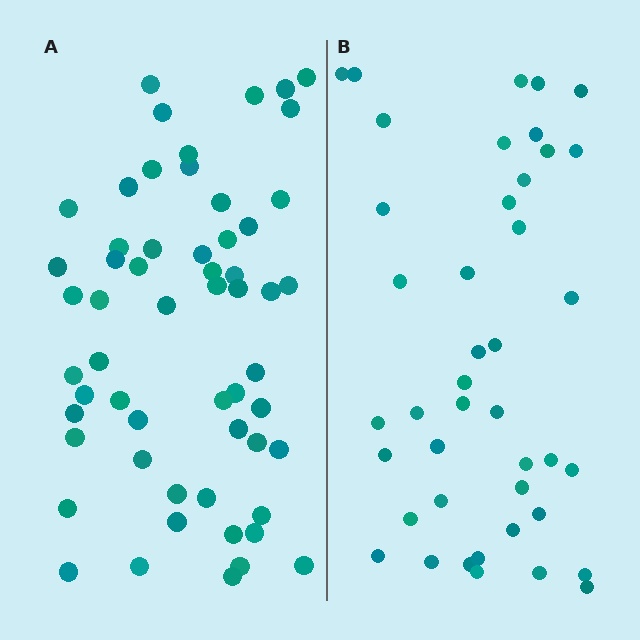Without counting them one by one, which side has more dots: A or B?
Region A (the left region) has more dots.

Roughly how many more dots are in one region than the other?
Region A has approximately 15 more dots than region B.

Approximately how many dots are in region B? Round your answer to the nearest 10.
About 40 dots. (The exact count is 42, which rounds to 40.)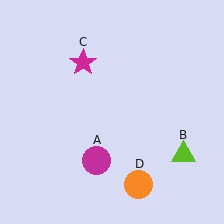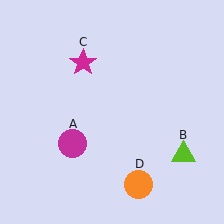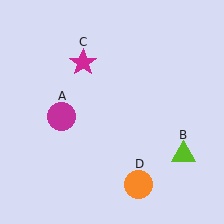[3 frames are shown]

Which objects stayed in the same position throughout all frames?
Lime triangle (object B) and magenta star (object C) and orange circle (object D) remained stationary.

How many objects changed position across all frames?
1 object changed position: magenta circle (object A).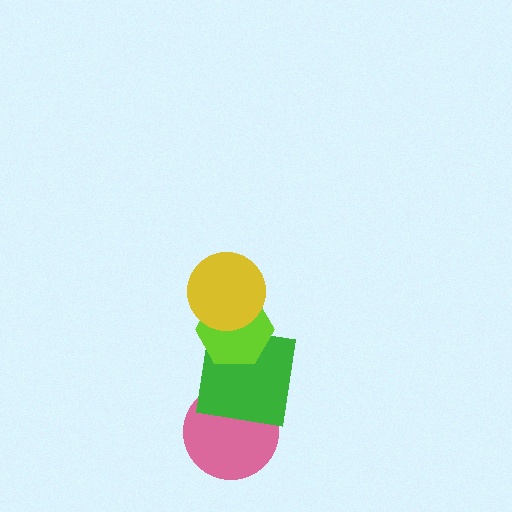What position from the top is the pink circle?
The pink circle is 4th from the top.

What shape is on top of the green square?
The lime hexagon is on top of the green square.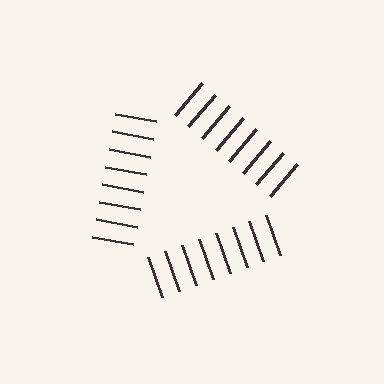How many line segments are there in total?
24 — 8 along each of the 3 edges.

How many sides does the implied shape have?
3 sides — the line-ends trace a triangle.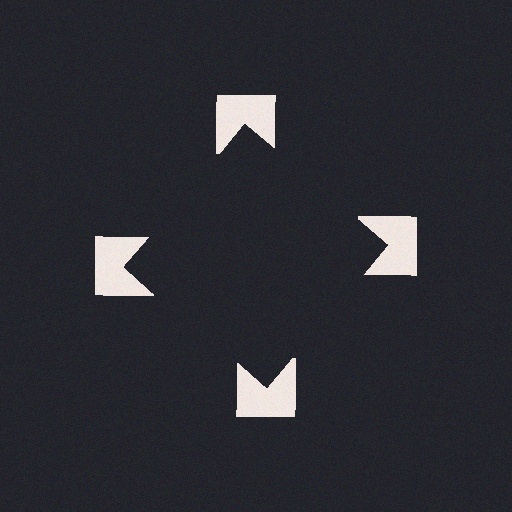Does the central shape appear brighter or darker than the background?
It typically appears slightly darker than the background, even though no actual brightness change is drawn.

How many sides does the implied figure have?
4 sides.